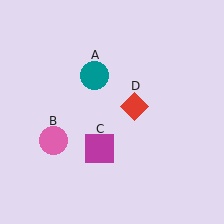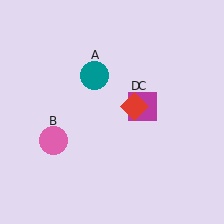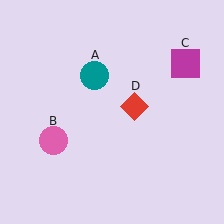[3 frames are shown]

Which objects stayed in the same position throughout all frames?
Teal circle (object A) and pink circle (object B) and red diamond (object D) remained stationary.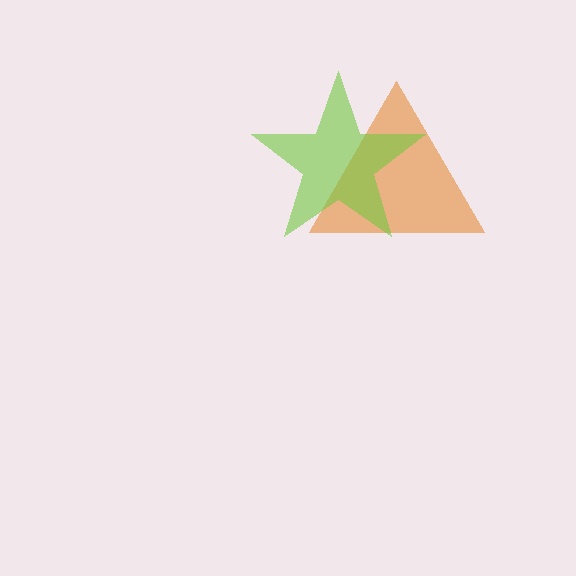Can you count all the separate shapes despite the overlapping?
Yes, there are 2 separate shapes.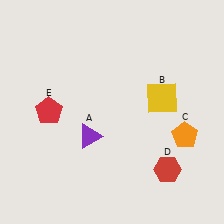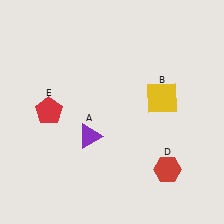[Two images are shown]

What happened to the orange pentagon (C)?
The orange pentagon (C) was removed in Image 2. It was in the bottom-right area of Image 1.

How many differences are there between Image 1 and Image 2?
There is 1 difference between the two images.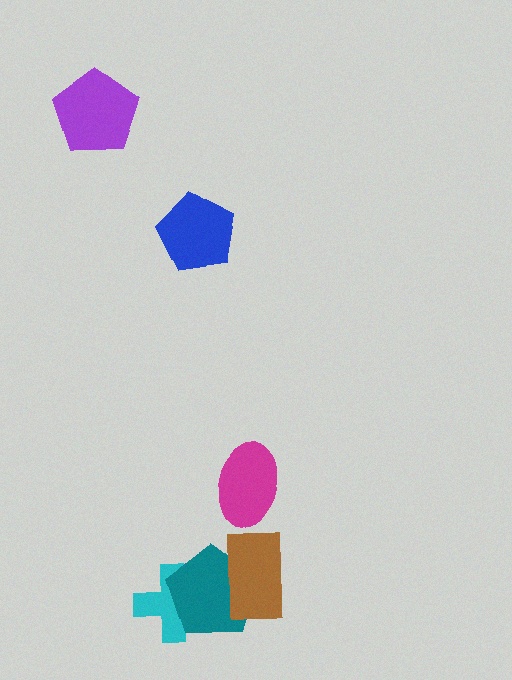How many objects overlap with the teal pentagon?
2 objects overlap with the teal pentagon.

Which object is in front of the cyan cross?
The teal pentagon is in front of the cyan cross.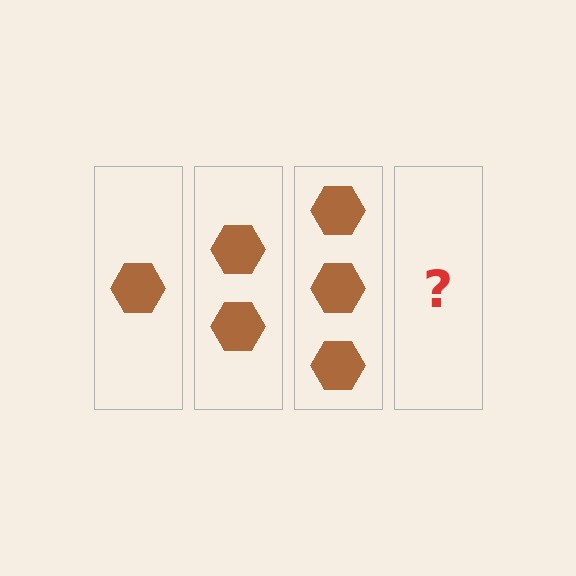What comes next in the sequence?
The next element should be 4 hexagons.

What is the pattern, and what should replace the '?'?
The pattern is that each step adds one more hexagon. The '?' should be 4 hexagons.